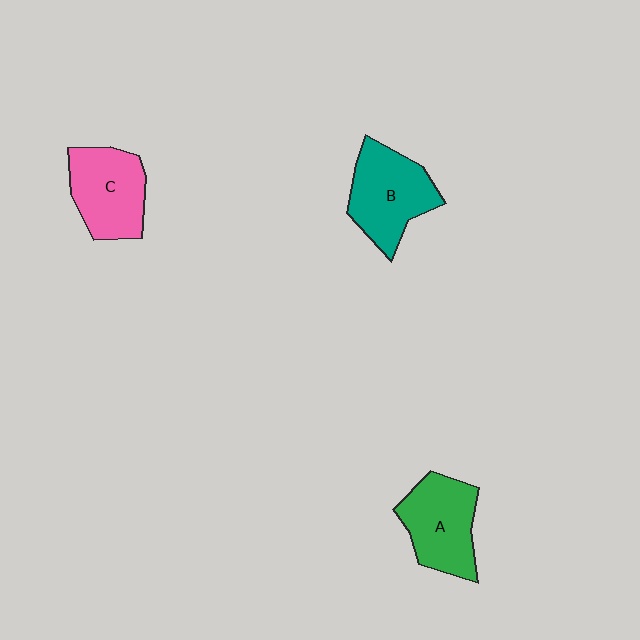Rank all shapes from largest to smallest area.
From largest to smallest: B (teal), A (green), C (pink).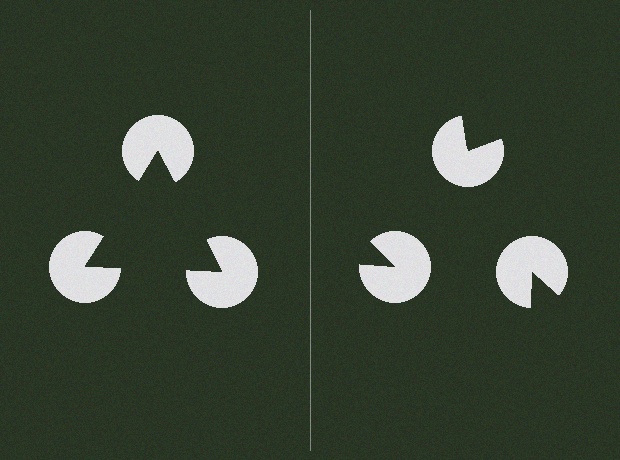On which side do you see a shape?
An illusory triangle appears on the left side. On the right side the wedge cuts are rotated, so no coherent shape forms.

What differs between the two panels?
The pac-man discs are positioned identically on both sides; only the wedge orientations differ. On the left they align to a triangle; on the right they are misaligned.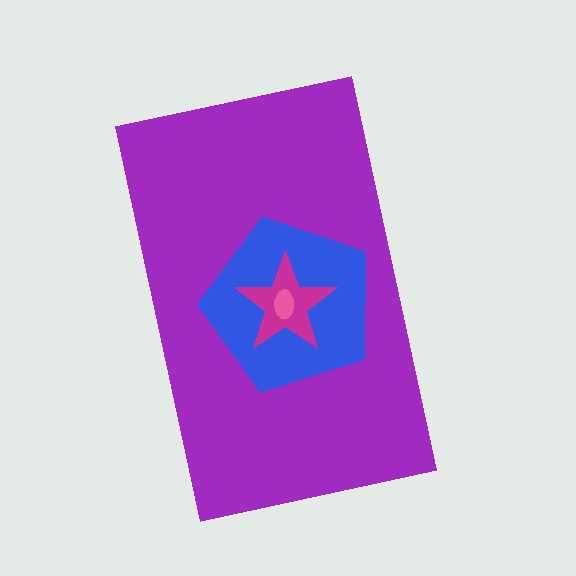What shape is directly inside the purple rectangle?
The blue pentagon.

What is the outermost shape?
The purple rectangle.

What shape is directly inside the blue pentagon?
The magenta star.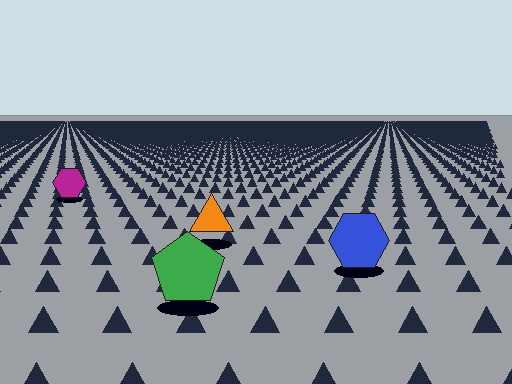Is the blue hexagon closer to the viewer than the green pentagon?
No. The green pentagon is closer — you can tell from the texture gradient: the ground texture is coarser near it.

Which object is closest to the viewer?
The green pentagon is closest. The texture marks near it are larger and more spread out.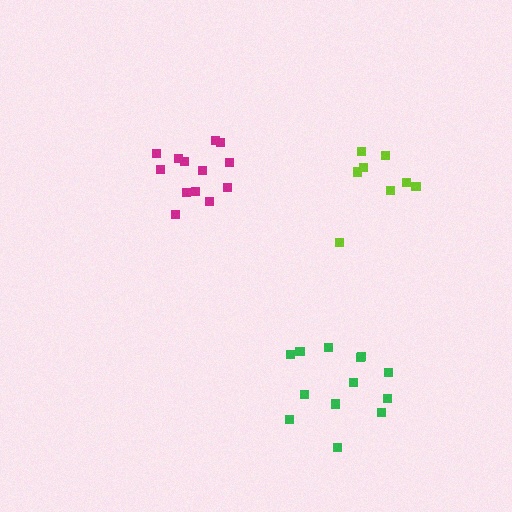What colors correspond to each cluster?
The clusters are colored: green, lime, magenta.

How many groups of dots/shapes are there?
There are 3 groups.